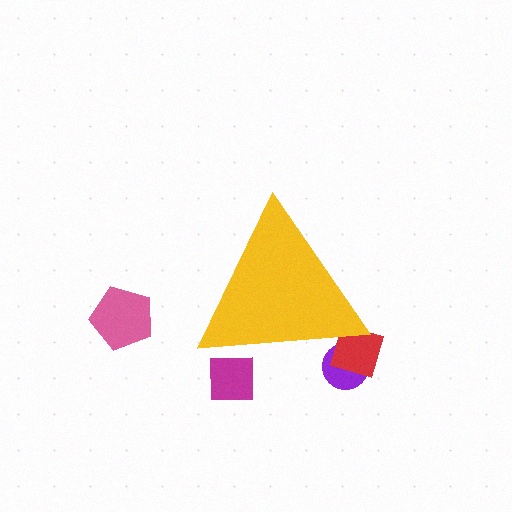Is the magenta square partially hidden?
Yes, the magenta square is partially hidden behind the yellow triangle.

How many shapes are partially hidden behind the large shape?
3 shapes are partially hidden.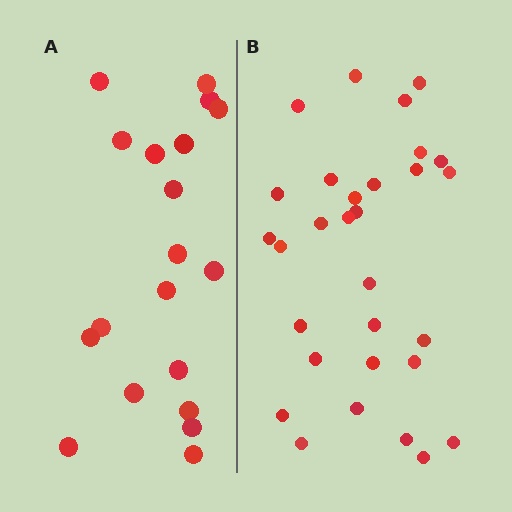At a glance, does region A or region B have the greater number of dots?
Region B (the right region) has more dots.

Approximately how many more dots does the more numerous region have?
Region B has roughly 12 or so more dots than region A.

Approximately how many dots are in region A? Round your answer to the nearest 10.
About 20 dots. (The exact count is 19, which rounds to 20.)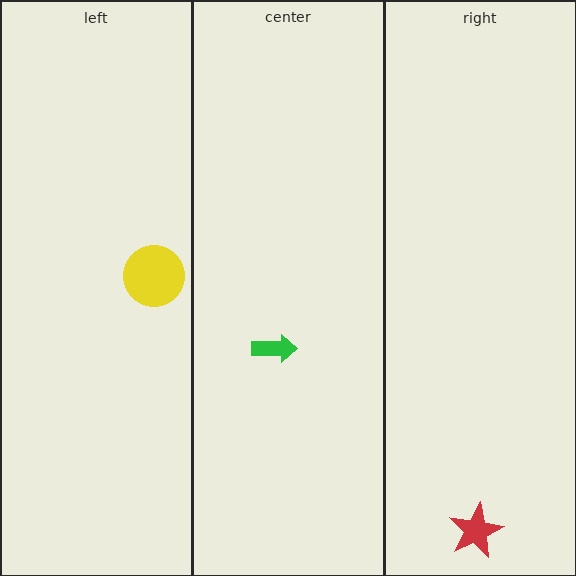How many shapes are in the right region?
1.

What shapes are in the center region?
The green arrow.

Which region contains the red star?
The right region.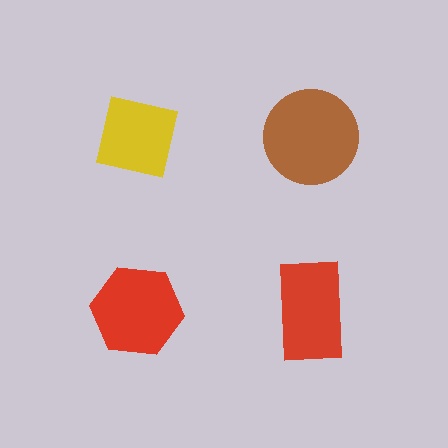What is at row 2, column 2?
A red rectangle.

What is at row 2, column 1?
A red hexagon.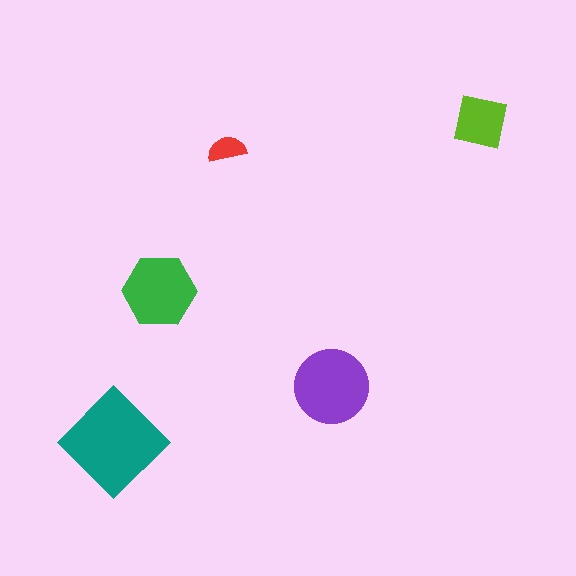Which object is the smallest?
The red semicircle.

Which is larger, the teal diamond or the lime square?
The teal diamond.